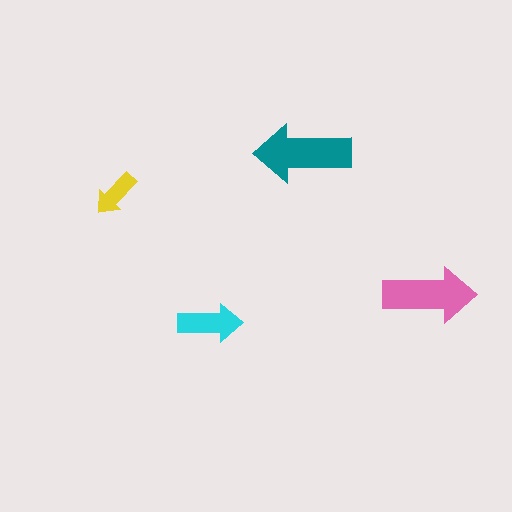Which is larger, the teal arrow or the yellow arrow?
The teal one.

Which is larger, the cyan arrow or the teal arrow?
The teal one.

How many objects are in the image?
There are 4 objects in the image.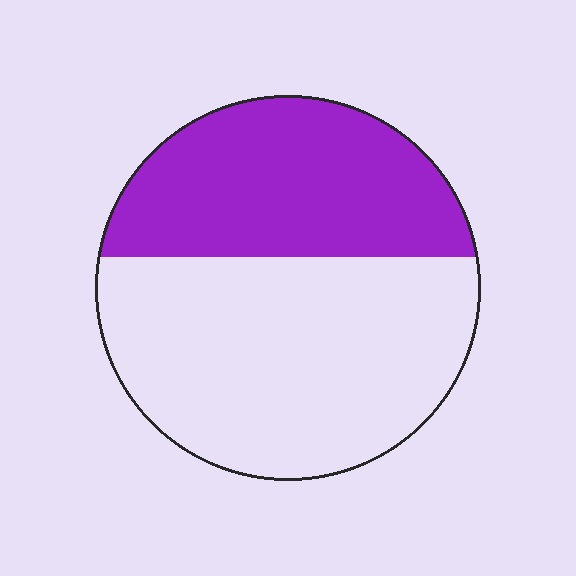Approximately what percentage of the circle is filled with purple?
Approximately 40%.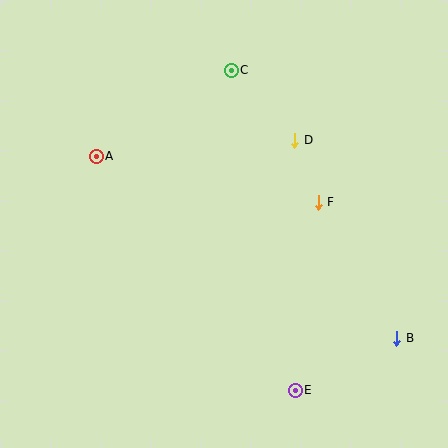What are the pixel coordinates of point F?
Point F is at (318, 202).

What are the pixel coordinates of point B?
Point B is at (397, 338).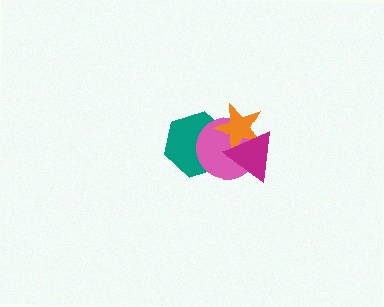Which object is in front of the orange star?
The magenta triangle is in front of the orange star.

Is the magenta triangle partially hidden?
No, no other shape covers it.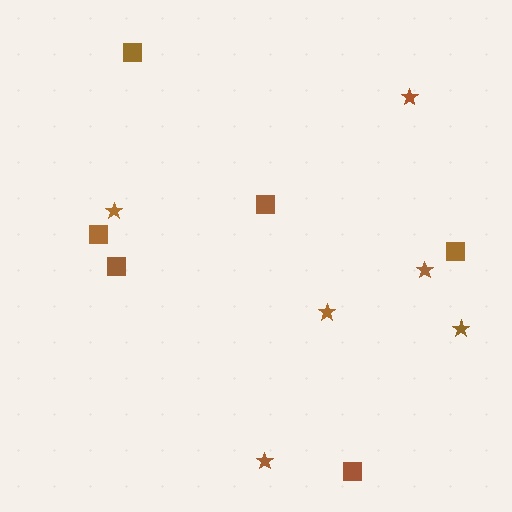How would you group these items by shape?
There are 2 groups: one group of stars (6) and one group of squares (6).